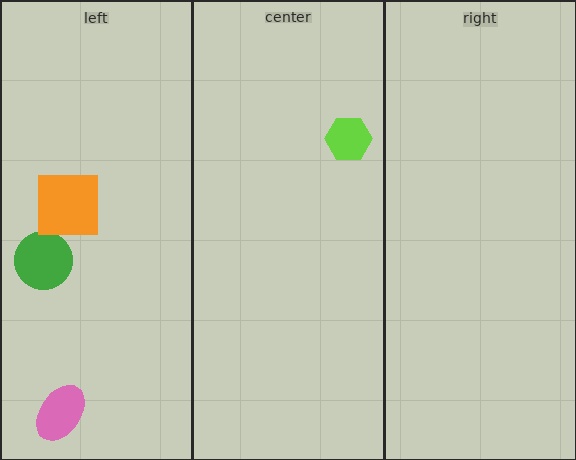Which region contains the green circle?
The left region.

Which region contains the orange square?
The left region.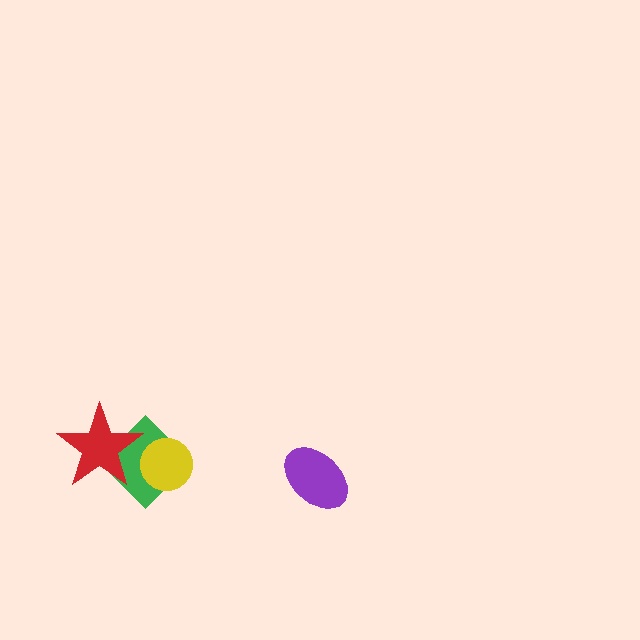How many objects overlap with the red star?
1 object overlaps with the red star.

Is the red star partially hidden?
No, no other shape covers it.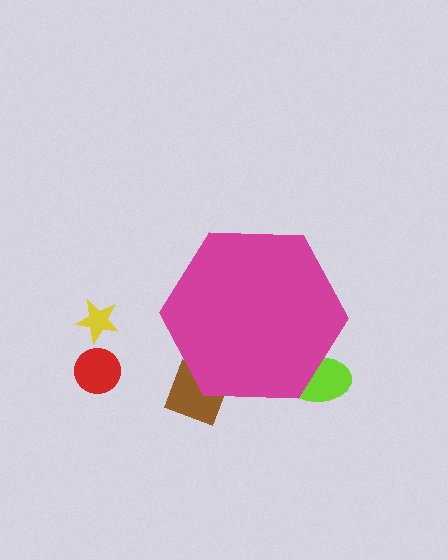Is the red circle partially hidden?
No, the red circle is fully visible.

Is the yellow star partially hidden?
No, the yellow star is fully visible.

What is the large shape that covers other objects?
A magenta hexagon.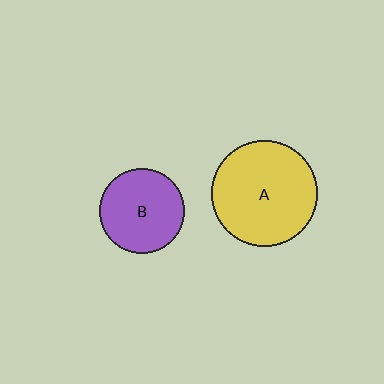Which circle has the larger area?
Circle A (yellow).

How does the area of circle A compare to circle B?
Approximately 1.6 times.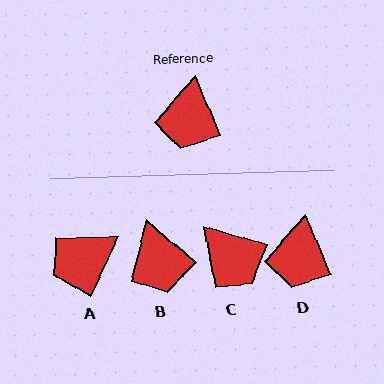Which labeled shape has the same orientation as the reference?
D.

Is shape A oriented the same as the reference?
No, it is off by about 48 degrees.